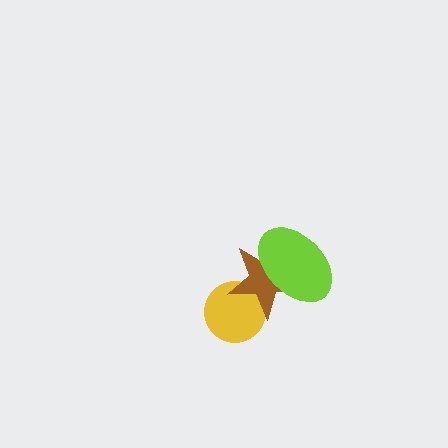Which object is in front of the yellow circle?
The brown star is in front of the yellow circle.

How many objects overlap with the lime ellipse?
1 object overlaps with the lime ellipse.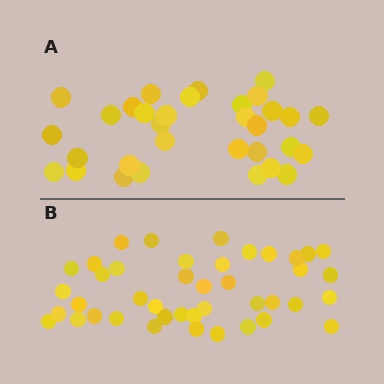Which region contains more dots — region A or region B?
Region B (the bottom region) has more dots.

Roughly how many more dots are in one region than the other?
Region B has roughly 10 or so more dots than region A.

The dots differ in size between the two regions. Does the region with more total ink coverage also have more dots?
No. Region A has more total ink coverage because its dots are larger, but region B actually contains more individual dots. Total area can be misleading — the number of items is what matters here.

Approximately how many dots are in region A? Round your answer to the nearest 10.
About 30 dots. (The exact count is 32, which rounds to 30.)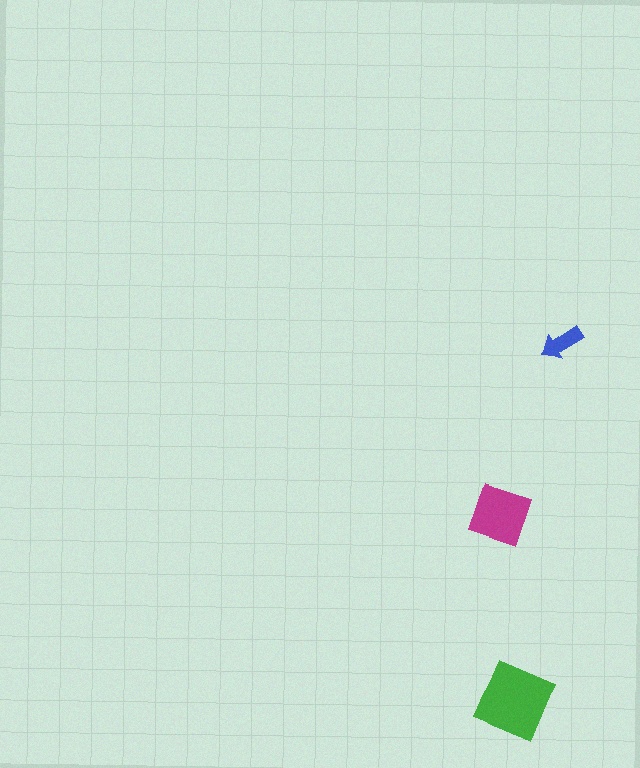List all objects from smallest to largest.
The blue arrow, the magenta diamond, the green square.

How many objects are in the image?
There are 3 objects in the image.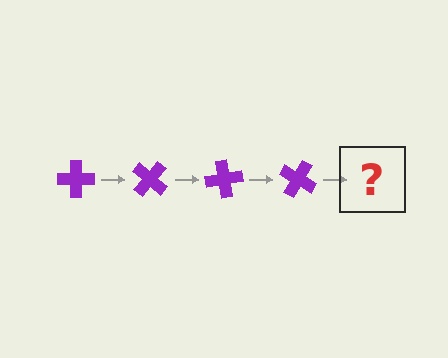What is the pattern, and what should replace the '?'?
The pattern is that the cross rotates 40 degrees each step. The '?' should be a purple cross rotated 160 degrees.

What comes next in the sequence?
The next element should be a purple cross rotated 160 degrees.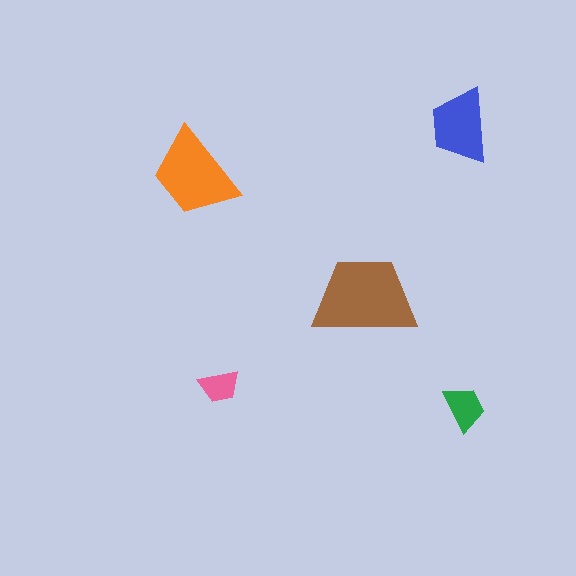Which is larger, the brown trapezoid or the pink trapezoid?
The brown one.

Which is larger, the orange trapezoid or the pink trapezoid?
The orange one.